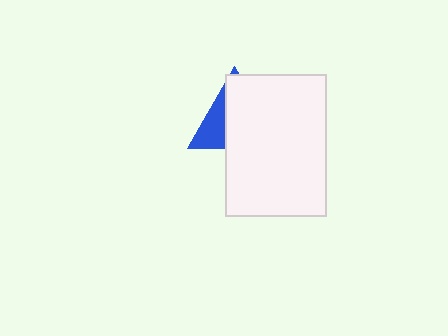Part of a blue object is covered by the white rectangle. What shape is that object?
It is a triangle.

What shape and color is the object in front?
The object in front is a white rectangle.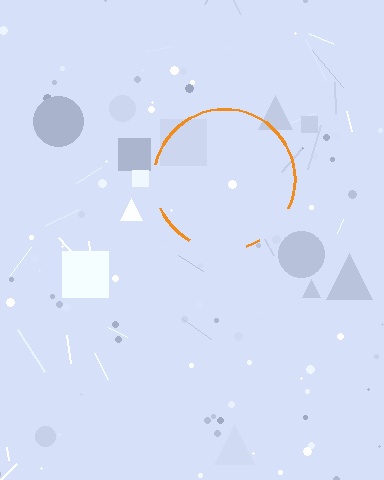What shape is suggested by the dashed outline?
The dashed outline suggests a circle.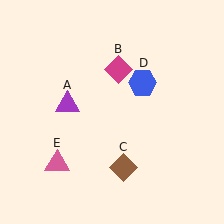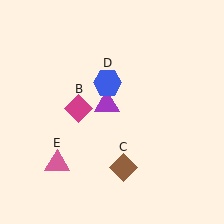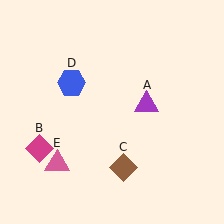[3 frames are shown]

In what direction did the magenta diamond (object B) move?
The magenta diamond (object B) moved down and to the left.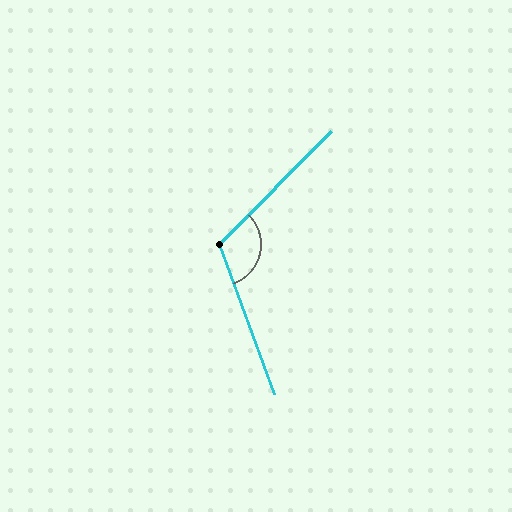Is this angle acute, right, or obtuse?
It is obtuse.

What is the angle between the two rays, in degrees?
Approximately 115 degrees.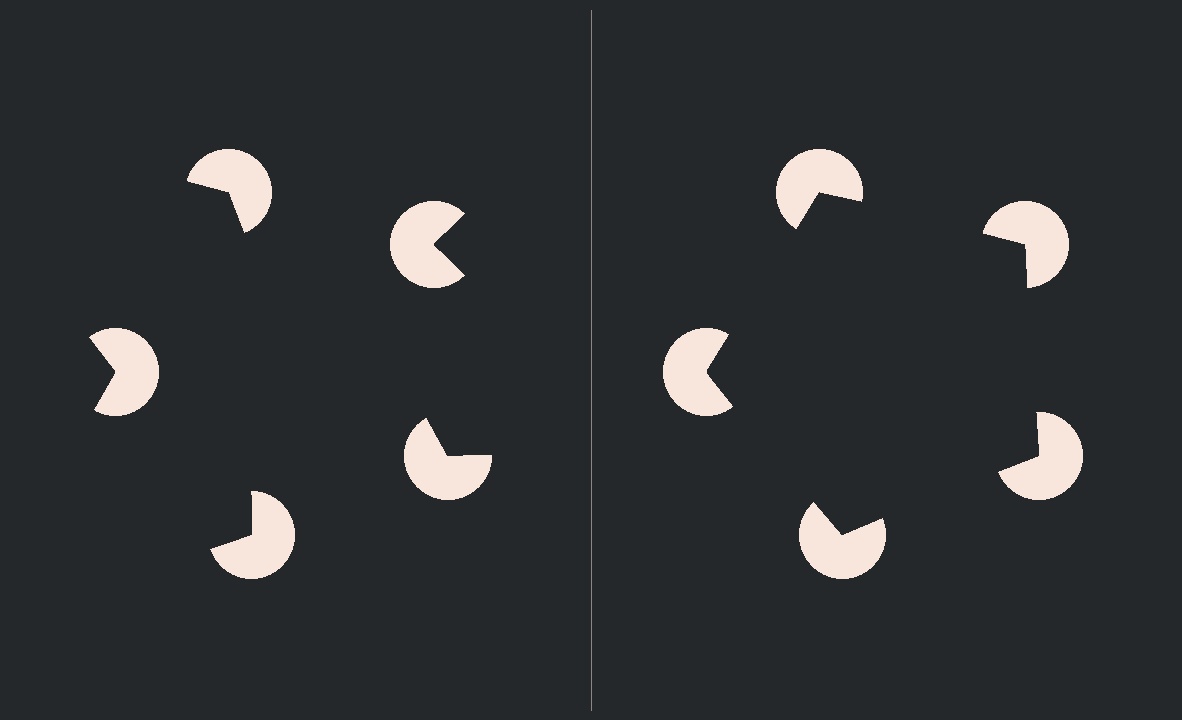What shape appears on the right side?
An illusory pentagon.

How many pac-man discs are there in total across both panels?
10 — 5 on each side.